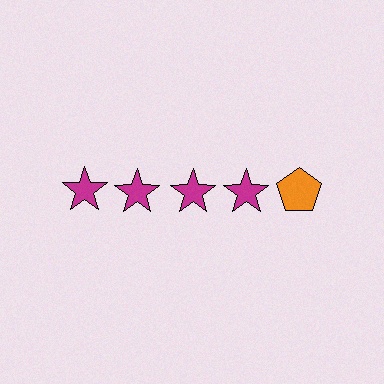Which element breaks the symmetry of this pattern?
The orange pentagon in the top row, rightmost column breaks the symmetry. All other shapes are magenta stars.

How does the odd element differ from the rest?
It differs in both color (orange instead of magenta) and shape (pentagon instead of star).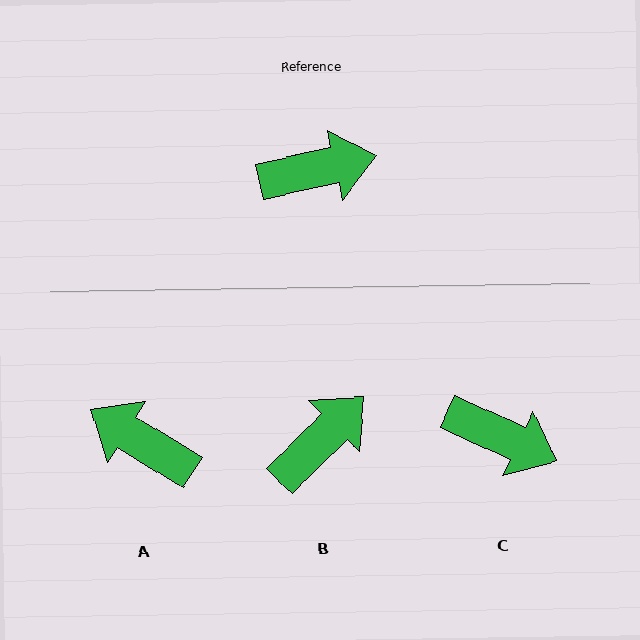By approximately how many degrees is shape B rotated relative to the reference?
Approximately 33 degrees counter-clockwise.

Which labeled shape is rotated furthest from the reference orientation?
A, about 136 degrees away.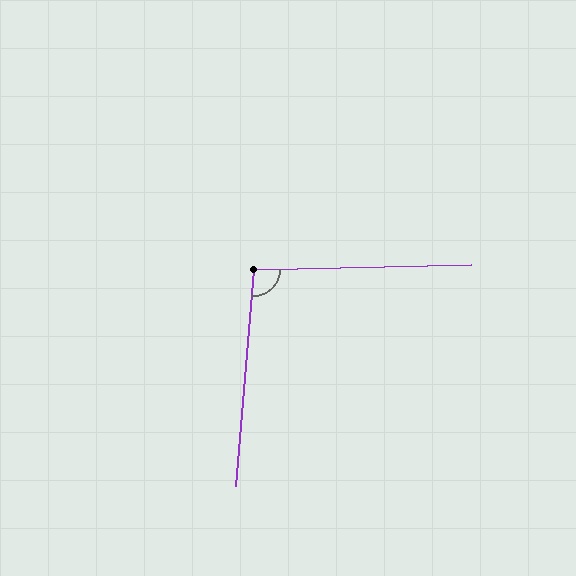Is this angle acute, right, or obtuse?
It is obtuse.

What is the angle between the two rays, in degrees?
Approximately 96 degrees.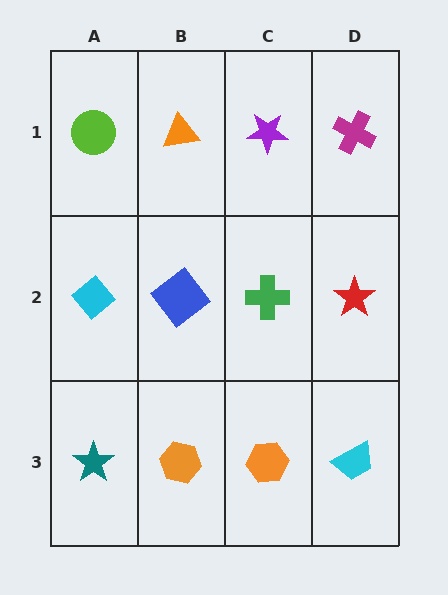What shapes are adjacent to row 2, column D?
A magenta cross (row 1, column D), a cyan trapezoid (row 3, column D), a green cross (row 2, column C).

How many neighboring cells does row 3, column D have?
2.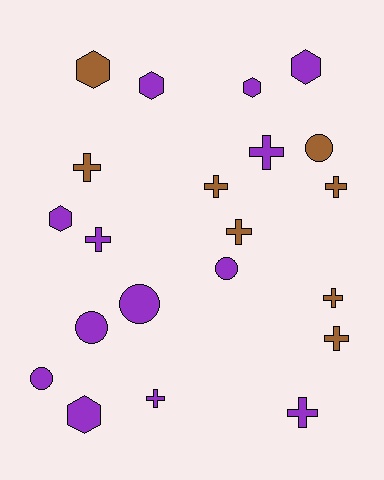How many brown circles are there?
There is 1 brown circle.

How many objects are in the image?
There are 21 objects.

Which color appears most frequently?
Purple, with 13 objects.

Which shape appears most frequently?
Cross, with 10 objects.